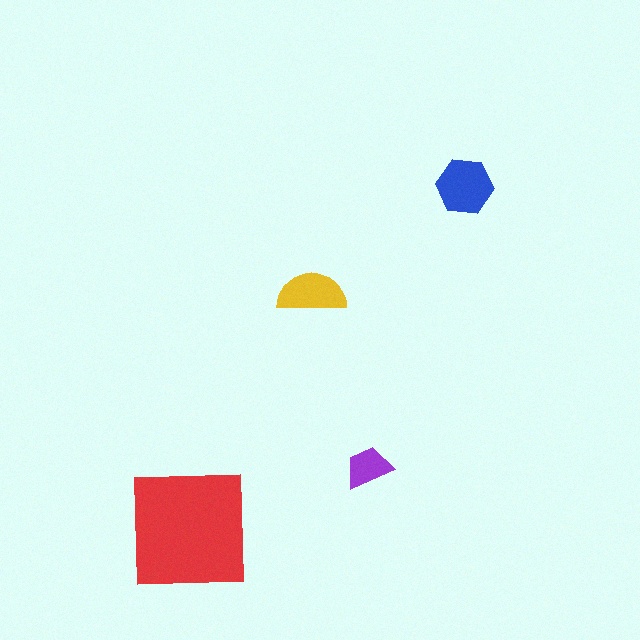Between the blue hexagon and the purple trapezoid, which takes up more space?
The blue hexagon.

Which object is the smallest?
The purple trapezoid.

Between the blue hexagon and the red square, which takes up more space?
The red square.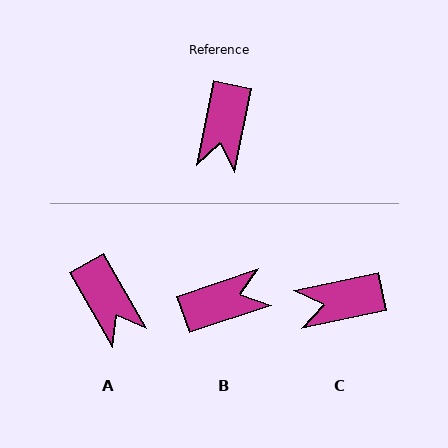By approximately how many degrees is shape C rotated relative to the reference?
Approximately 66 degrees clockwise.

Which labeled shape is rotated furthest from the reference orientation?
B, about 120 degrees away.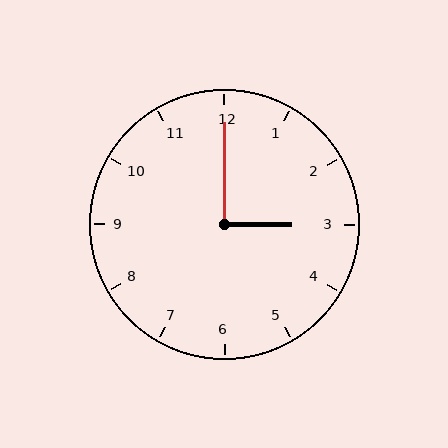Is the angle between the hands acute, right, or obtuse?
It is right.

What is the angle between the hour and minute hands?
Approximately 90 degrees.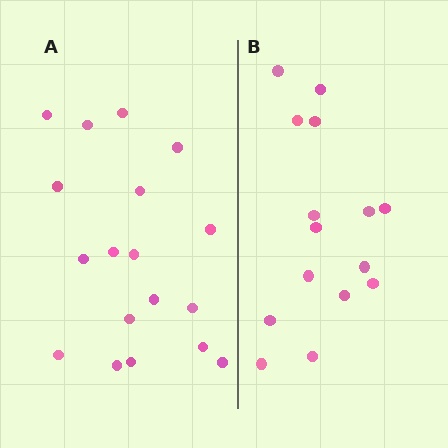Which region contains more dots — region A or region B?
Region A (the left region) has more dots.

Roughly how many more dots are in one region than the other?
Region A has just a few more — roughly 2 or 3 more dots than region B.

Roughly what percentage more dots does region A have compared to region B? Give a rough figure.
About 20% more.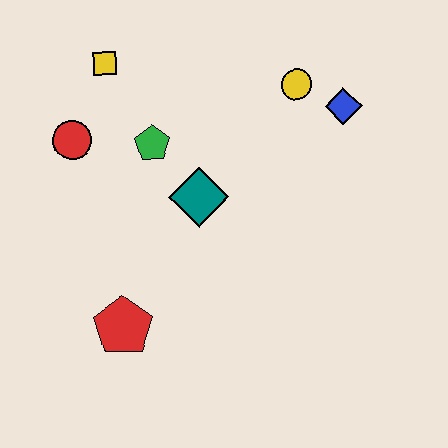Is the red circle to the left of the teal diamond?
Yes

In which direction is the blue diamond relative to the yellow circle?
The blue diamond is to the right of the yellow circle.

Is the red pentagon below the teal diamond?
Yes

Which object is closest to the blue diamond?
The yellow circle is closest to the blue diamond.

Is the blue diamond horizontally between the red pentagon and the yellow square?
No